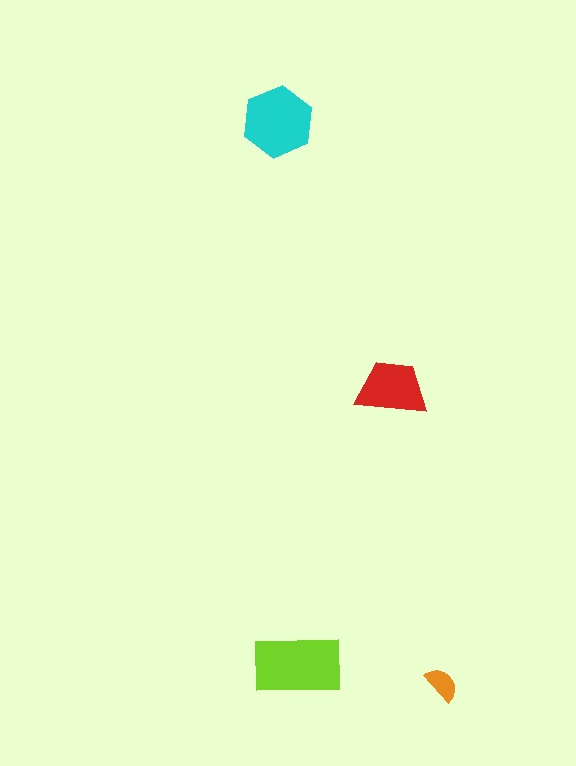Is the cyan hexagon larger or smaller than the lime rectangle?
Smaller.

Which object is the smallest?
The orange semicircle.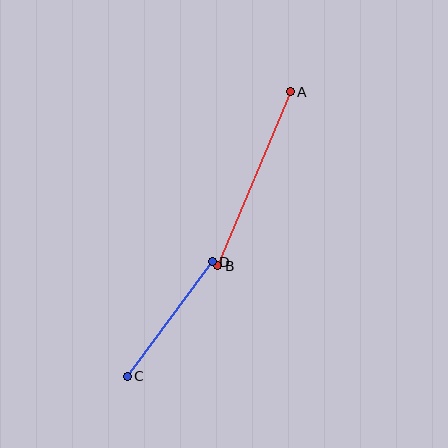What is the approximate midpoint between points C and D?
The midpoint is at approximately (170, 319) pixels.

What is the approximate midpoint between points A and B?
The midpoint is at approximately (254, 179) pixels.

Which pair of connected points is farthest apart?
Points A and B are farthest apart.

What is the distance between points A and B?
The distance is approximately 188 pixels.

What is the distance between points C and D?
The distance is approximately 143 pixels.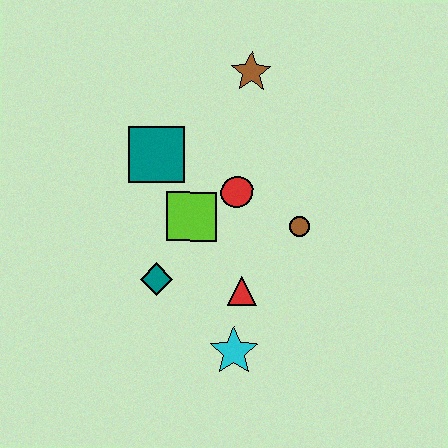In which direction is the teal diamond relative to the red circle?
The teal diamond is below the red circle.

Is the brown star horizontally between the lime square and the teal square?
No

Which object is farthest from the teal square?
The cyan star is farthest from the teal square.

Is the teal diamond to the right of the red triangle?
No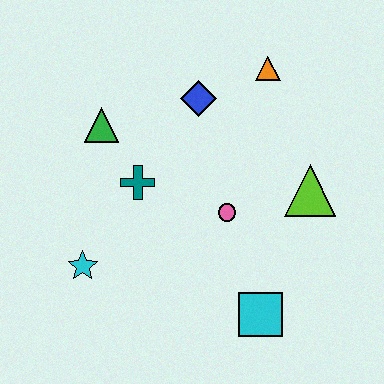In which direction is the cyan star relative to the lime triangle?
The cyan star is to the left of the lime triangle.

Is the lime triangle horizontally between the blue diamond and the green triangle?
No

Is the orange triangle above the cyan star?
Yes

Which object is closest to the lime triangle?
The pink circle is closest to the lime triangle.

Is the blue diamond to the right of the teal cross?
Yes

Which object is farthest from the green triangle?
The cyan square is farthest from the green triangle.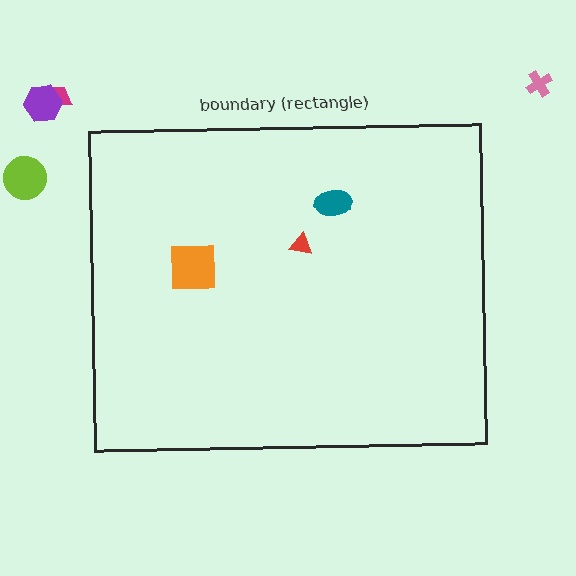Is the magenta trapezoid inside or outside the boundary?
Outside.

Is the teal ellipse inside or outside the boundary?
Inside.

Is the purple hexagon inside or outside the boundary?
Outside.